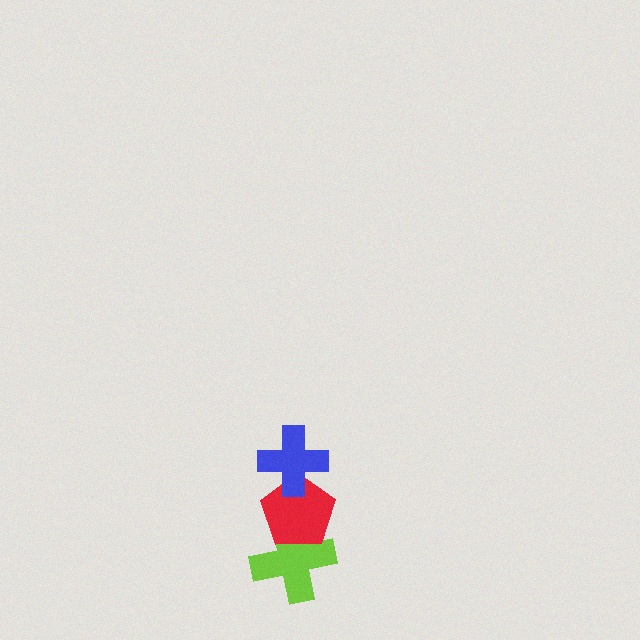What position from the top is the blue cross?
The blue cross is 1st from the top.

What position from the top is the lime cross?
The lime cross is 3rd from the top.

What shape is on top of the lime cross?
The red pentagon is on top of the lime cross.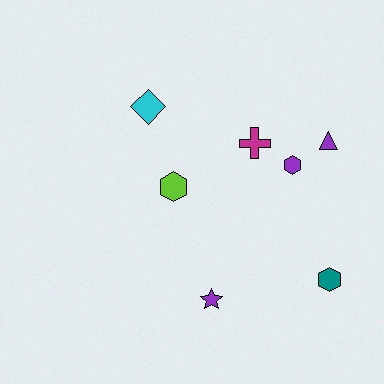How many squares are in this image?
There are no squares.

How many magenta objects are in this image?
There is 1 magenta object.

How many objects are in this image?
There are 7 objects.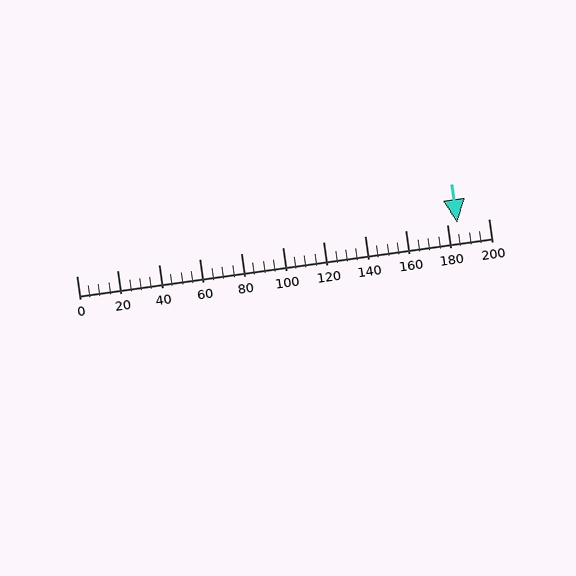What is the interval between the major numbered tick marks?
The major tick marks are spaced 20 units apart.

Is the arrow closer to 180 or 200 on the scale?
The arrow is closer to 180.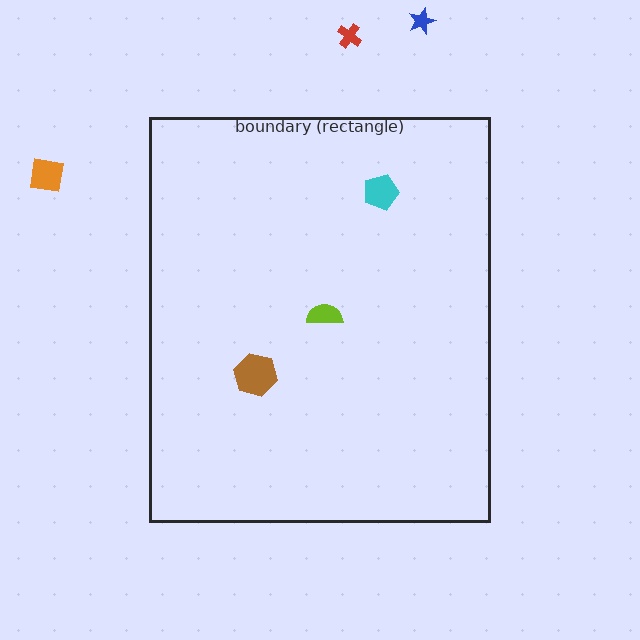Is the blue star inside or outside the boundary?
Outside.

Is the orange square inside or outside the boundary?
Outside.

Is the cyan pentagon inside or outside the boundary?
Inside.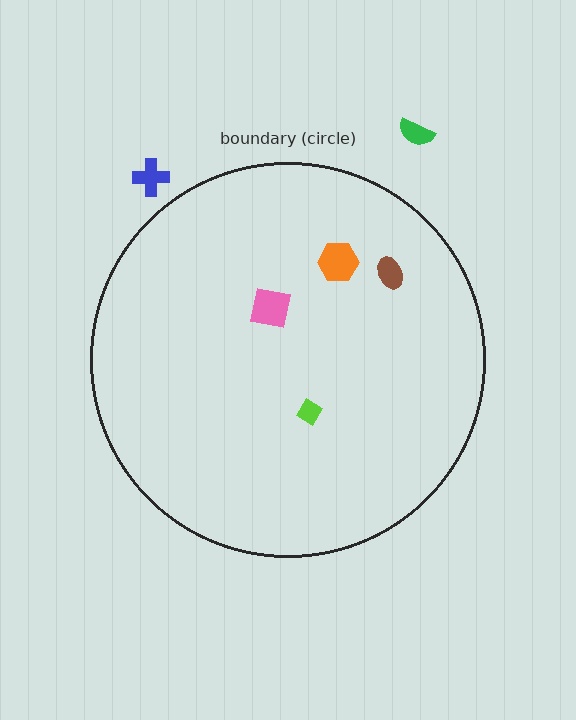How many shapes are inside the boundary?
4 inside, 2 outside.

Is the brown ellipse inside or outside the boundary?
Inside.